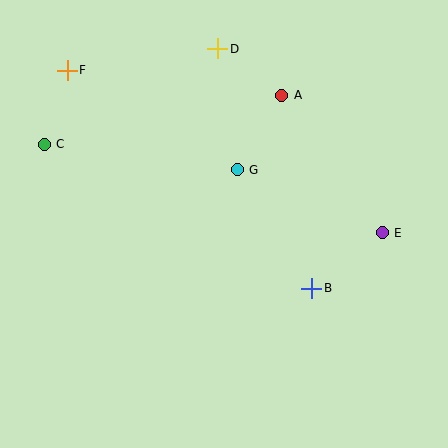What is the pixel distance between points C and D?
The distance between C and D is 198 pixels.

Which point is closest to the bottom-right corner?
Point B is closest to the bottom-right corner.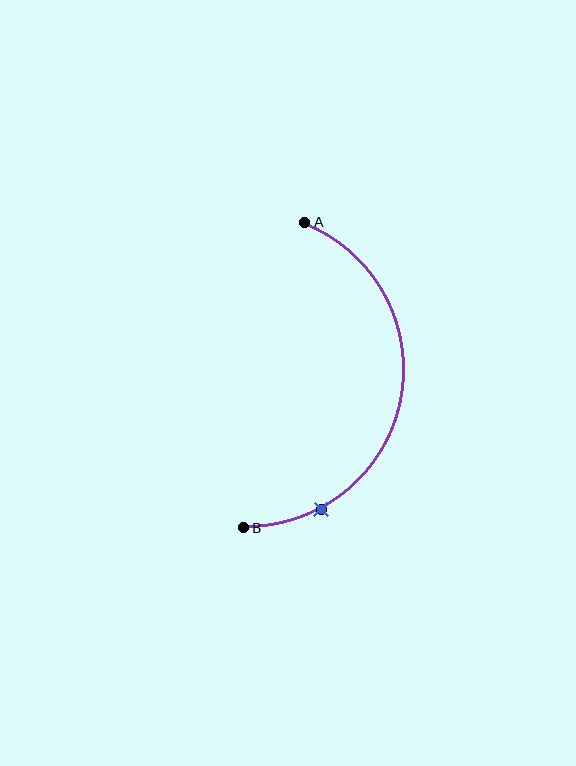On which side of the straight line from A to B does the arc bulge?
The arc bulges to the right of the straight line connecting A and B.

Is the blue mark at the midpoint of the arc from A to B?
No. The blue mark lies on the arc but is closer to endpoint B. The arc midpoint would be at the point on the curve equidistant along the arc from both A and B.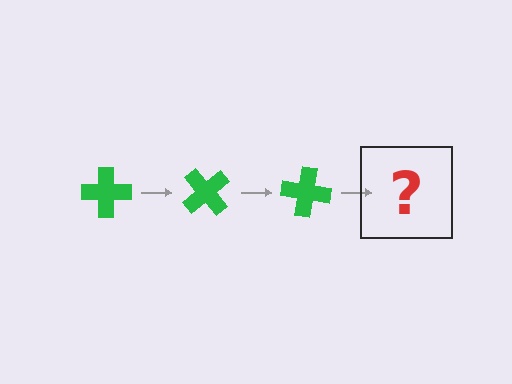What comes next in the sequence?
The next element should be a green cross rotated 150 degrees.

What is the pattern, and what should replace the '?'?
The pattern is that the cross rotates 50 degrees each step. The '?' should be a green cross rotated 150 degrees.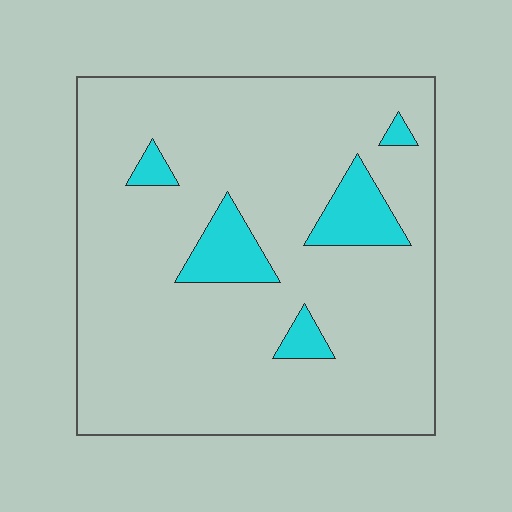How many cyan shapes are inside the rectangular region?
5.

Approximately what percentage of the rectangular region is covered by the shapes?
Approximately 10%.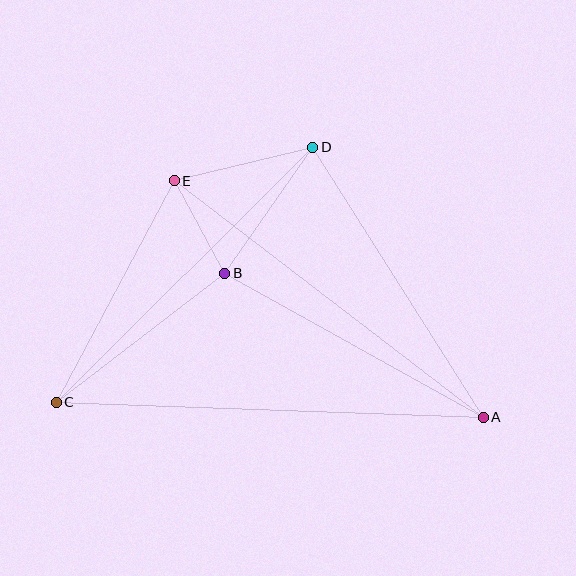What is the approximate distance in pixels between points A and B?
The distance between A and B is approximately 296 pixels.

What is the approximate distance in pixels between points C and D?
The distance between C and D is approximately 361 pixels.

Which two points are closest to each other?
Points B and E are closest to each other.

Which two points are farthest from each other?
Points A and C are farthest from each other.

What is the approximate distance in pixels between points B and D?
The distance between B and D is approximately 154 pixels.